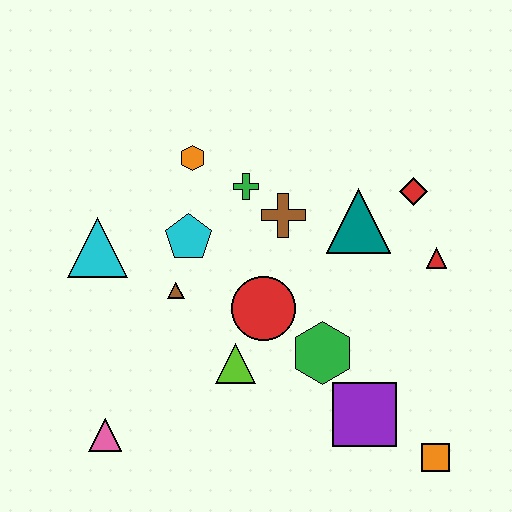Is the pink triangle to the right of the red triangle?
No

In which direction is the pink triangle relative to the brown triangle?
The pink triangle is below the brown triangle.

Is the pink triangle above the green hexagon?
No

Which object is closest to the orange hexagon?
The green cross is closest to the orange hexagon.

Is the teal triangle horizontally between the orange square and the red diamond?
No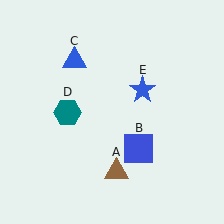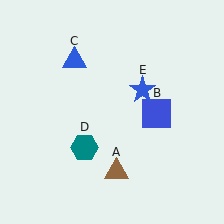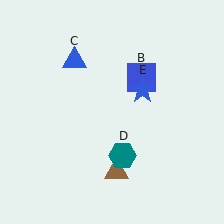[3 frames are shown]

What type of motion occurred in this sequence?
The blue square (object B), teal hexagon (object D) rotated counterclockwise around the center of the scene.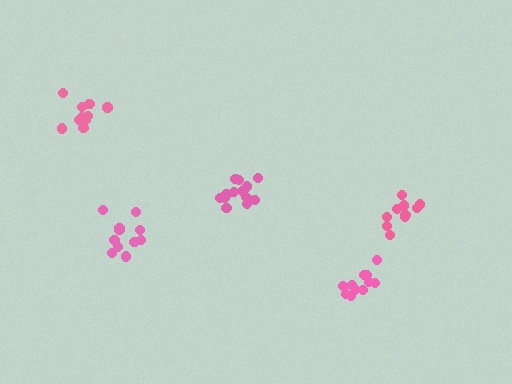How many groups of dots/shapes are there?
There are 5 groups.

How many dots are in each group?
Group 1: 11 dots, Group 2: 13 dots, Group 3: 10 dots, Group 4: 11 dots, Group 5: 15 dots (60 total).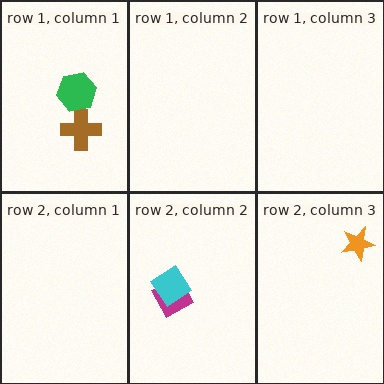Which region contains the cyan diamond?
The row 2, column 2 region.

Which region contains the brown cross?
The row 1, column 1 region.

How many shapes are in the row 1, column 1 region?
2.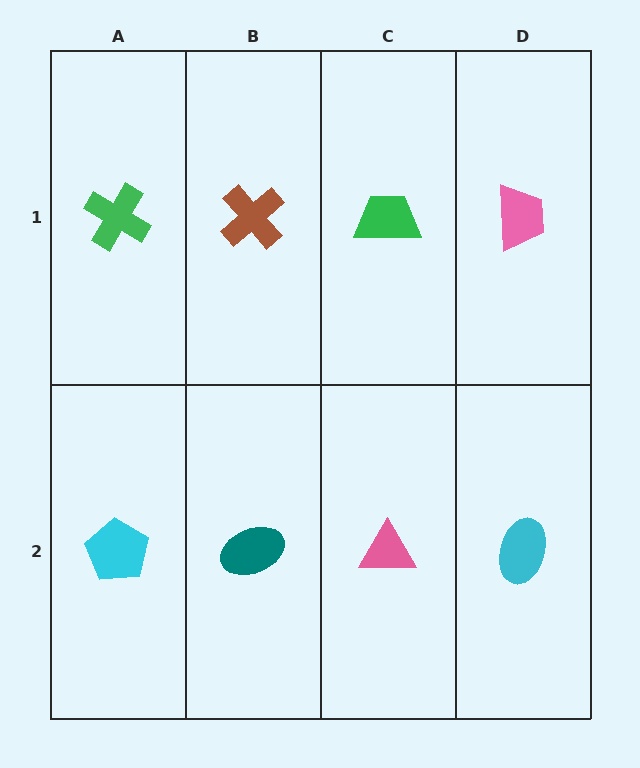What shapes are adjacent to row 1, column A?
A cyan pentagon (row 2, column A), a brown cross (row 1, column B).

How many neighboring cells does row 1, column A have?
2.